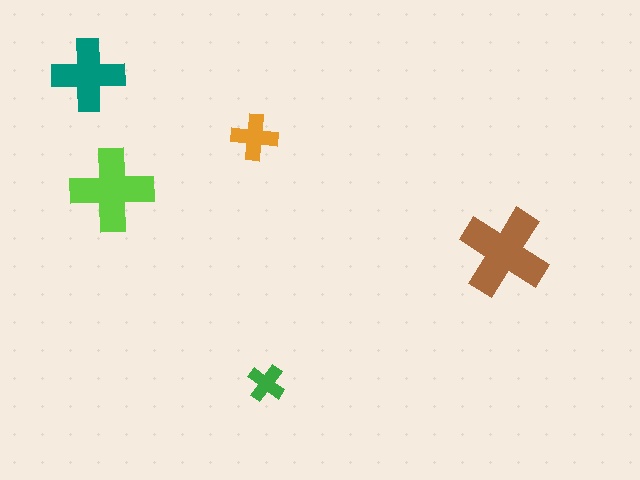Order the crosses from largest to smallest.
the brown one, the lime one, the teal one, the orange one, the green one.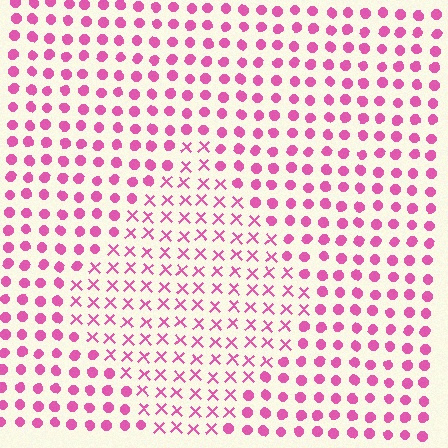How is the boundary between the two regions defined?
The boundary is defined by a change in element shape: X marks inside vs. circles outside. All elements share the same color and spacing.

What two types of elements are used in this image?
The image uses X marks inside the diamond region and circles outside it.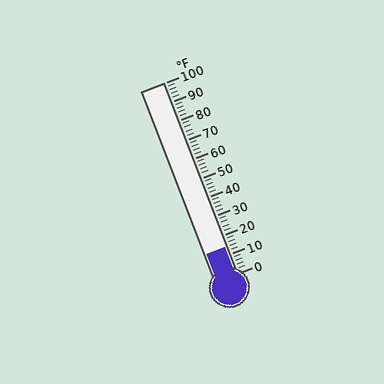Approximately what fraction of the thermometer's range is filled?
The thermometer is filled to approximately 15% of its range.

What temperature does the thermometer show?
The thermometer shows approximately 14°F.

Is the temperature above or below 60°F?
The temperature is below 60°F.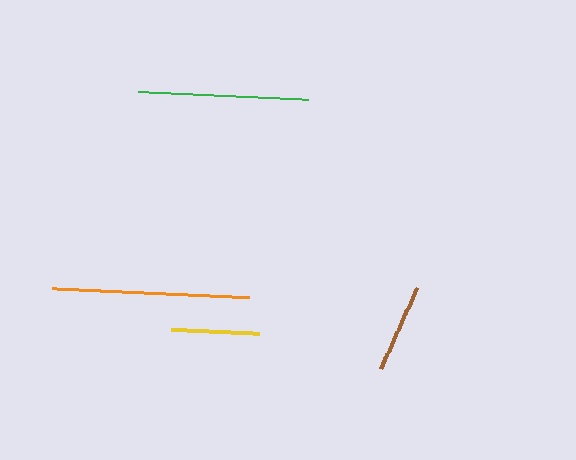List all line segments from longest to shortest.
From longest to shortest: orange, green, brown, yellow.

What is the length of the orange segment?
The orange segment is approximately 197 pixels long.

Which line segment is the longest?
The orange line is the longest at approximately 197 pixels.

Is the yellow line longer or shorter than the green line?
The green line is longer than the yellow line.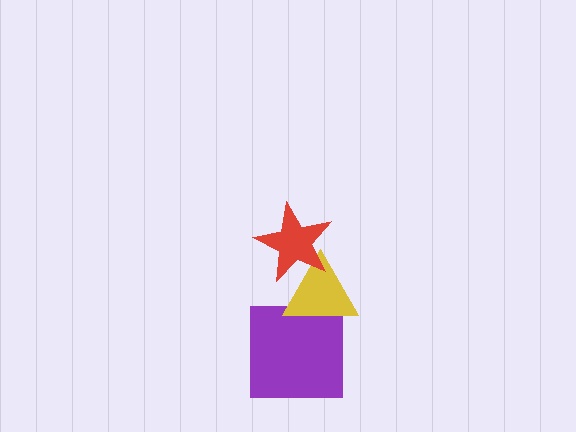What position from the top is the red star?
The red star is 1st from the top.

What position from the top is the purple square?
The purple square is 3rd from the top.